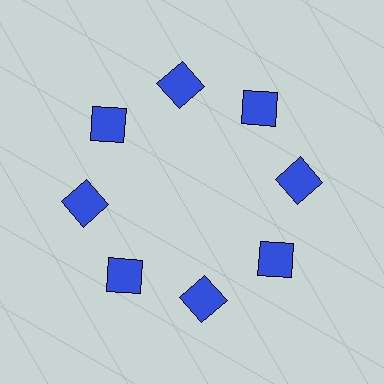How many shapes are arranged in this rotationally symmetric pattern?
There are 8 shapes, arranged in 8 groups of 1.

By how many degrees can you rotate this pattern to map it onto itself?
The pattern maps onto itself every 45 degrees of rotation.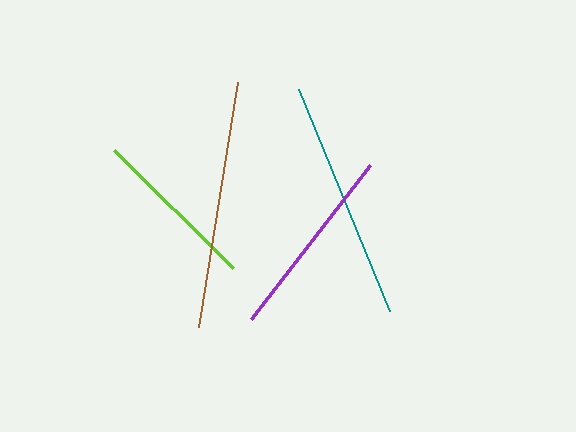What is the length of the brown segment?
The brown segment is approximately 248 pixels long.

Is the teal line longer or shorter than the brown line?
The brown line is longer than the teal line.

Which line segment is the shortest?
The lime line is the shortest at approximately 168 pixels.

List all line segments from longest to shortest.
From longest to shortest: brown, teal, purple, lime.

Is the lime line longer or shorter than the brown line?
The brown line is longer than the lime line.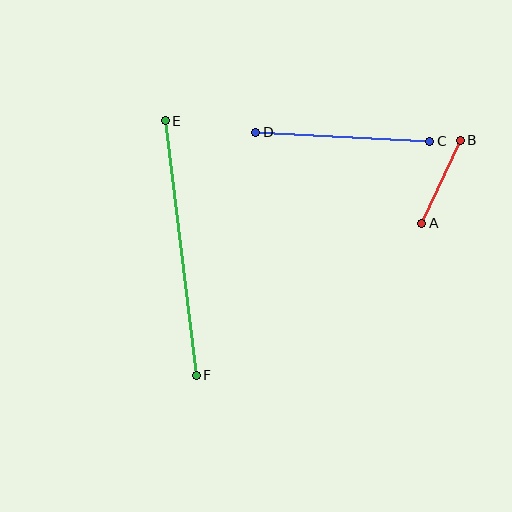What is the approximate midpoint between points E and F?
The midpoint is at approximately (181, 248) pixels.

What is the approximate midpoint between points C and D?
The midpoint is at approximately (343, 137) pixels.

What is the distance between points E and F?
The distance is approximately 256 pixels.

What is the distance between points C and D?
The distance is approximately 174 pixels.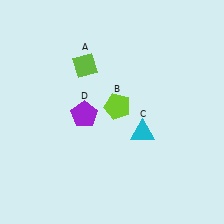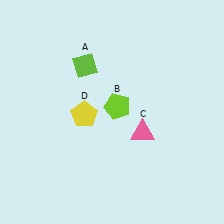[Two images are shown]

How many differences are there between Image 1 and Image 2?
There are 2 differences between the two images.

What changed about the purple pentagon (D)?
In Image 1, D is purple. In Image 2, it changed to yellow.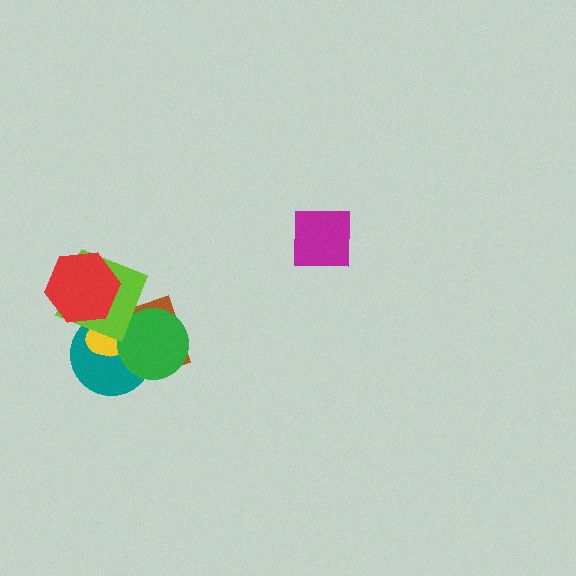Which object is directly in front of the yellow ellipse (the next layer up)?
The green circle is directly in front of the yellow ellipse.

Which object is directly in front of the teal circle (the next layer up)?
The yellow ellipse is directly in front of the teal circle.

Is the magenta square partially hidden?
No, no other shape covers it.